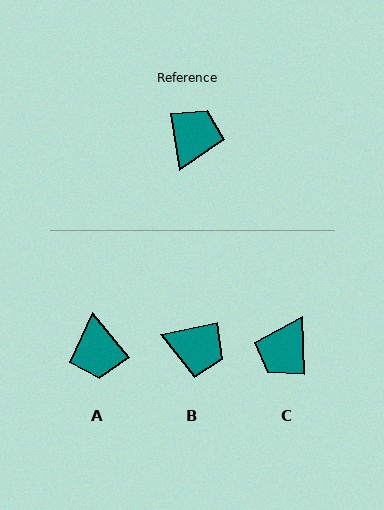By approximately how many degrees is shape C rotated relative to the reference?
Approximately 173 degrees counter-clockwise.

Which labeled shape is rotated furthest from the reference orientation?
C, about 173 degrees away.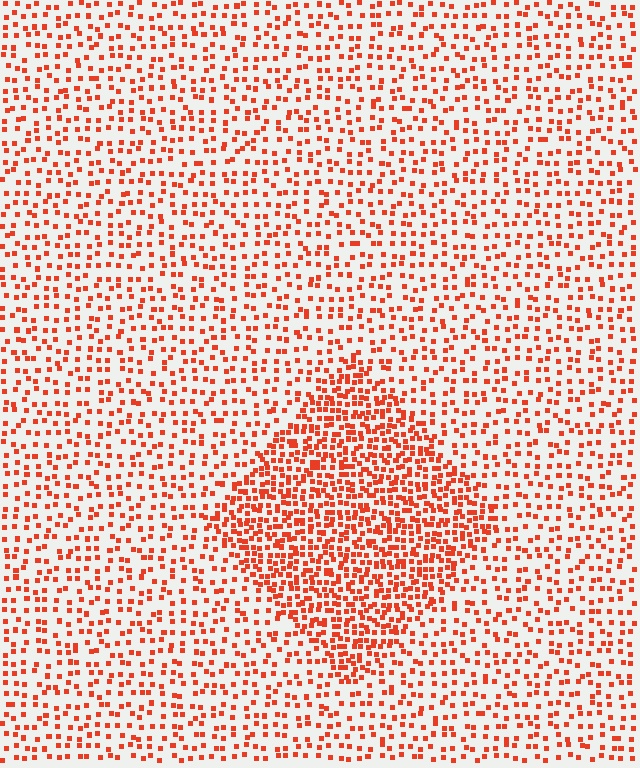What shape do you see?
I see a diamond.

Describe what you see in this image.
The image contains small red elements arranged at two different densities. A diamond-shaped region is visible where the elements are more densely packed than the surrounding area.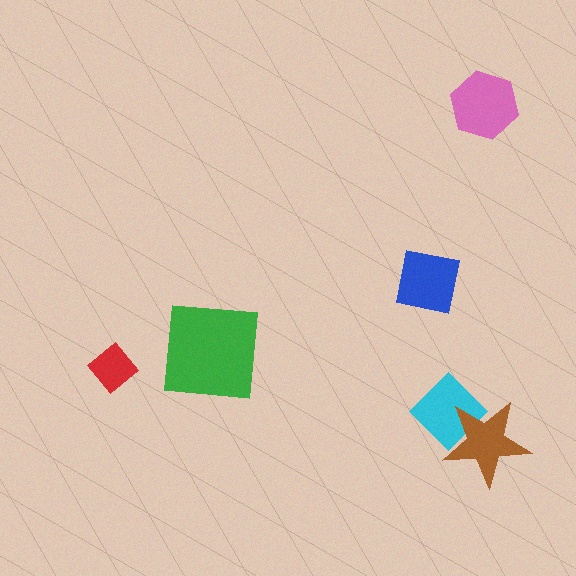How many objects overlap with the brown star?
1 object overlaps with the brown star.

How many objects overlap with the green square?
0 objects overlap with the green square.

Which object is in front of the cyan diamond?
The brown star is in front of the cyan diamond.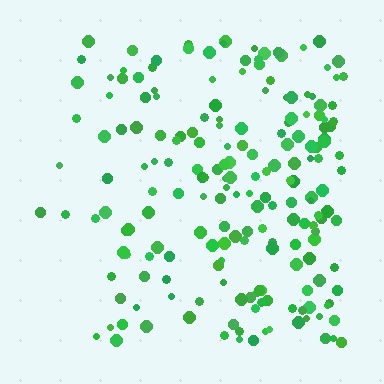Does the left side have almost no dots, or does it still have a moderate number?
Still a moderate number, just noticeably fewer than the right.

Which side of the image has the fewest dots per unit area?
The left.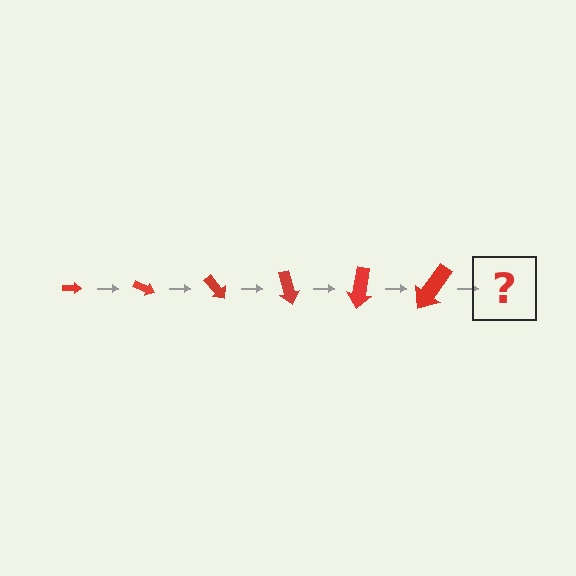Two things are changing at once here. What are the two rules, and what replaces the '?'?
The two rules are that the arrow grows larger each step and it rotates 25 degrees each step. The '?' should be an arrow, larger than the previous one and rotated 150 degrees from the start.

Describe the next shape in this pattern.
It should be an arrow, larger than the previous one and rotated 150 degrees from the start.